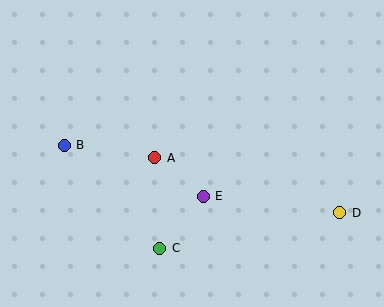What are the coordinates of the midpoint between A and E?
The midpoint between A and E is at (179, 177).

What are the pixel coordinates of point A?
Point A is at (155, 158).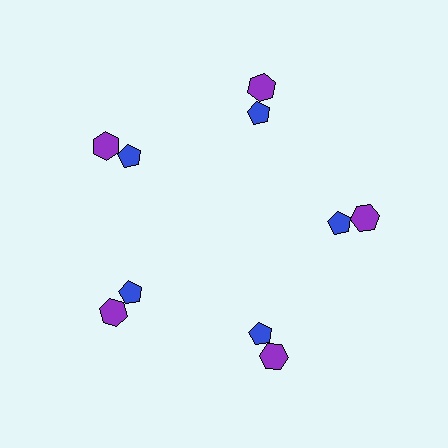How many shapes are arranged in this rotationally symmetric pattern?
There are 10 shapes, arranged in 5 groups of 2.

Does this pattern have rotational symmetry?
Yes, this pattern has 5-fold rotational symmetry. It looks the same after rotating 72 degrees around the center.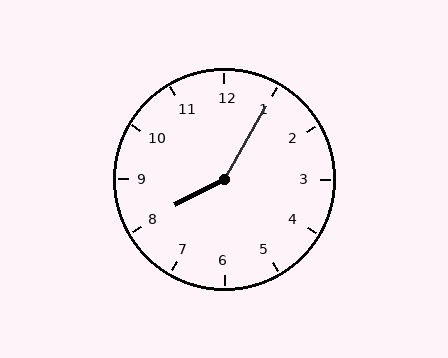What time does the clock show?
8:05.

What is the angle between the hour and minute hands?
Approximately 148 degrees.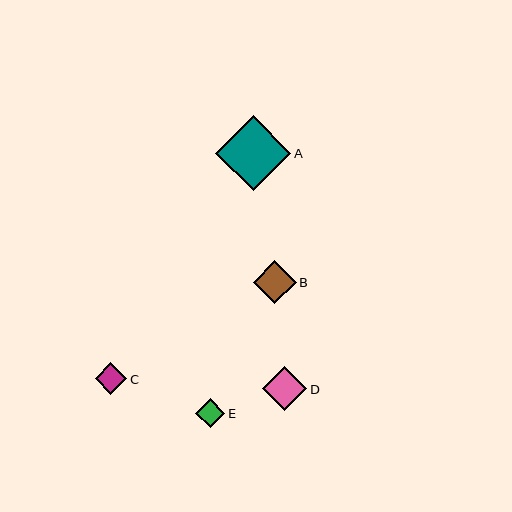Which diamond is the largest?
Diamond A is the largest with a size of approximately 76 pixels.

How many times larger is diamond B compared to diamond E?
Diamond B is approximately 1.5 times the size of diamond E.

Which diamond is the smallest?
Diamond E is the smallest with a size of approximately 29 pixels.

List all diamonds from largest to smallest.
From largest to smallest: A, D, B, C, E.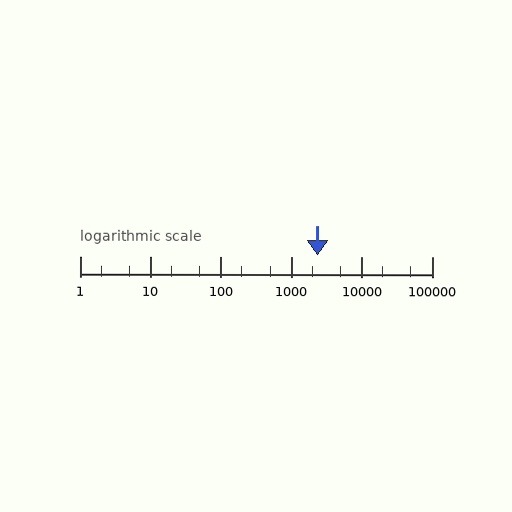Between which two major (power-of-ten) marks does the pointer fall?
The pointer is between 1000 and 10000.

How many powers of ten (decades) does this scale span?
The scale spans 5 decades, from 1 to 100000.